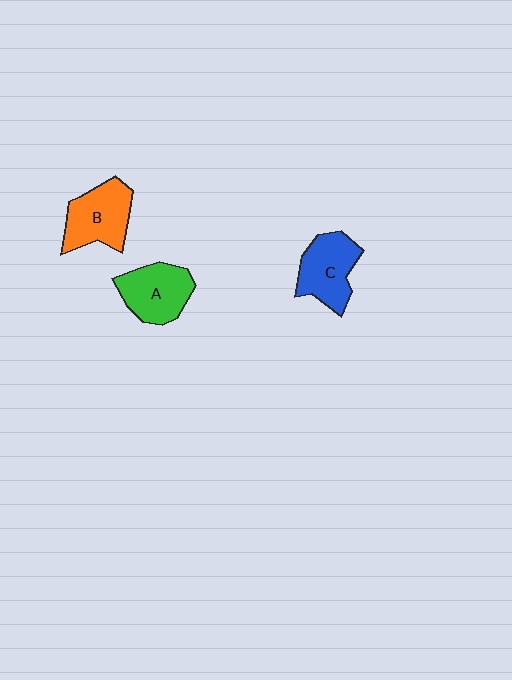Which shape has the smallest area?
Shape A (green).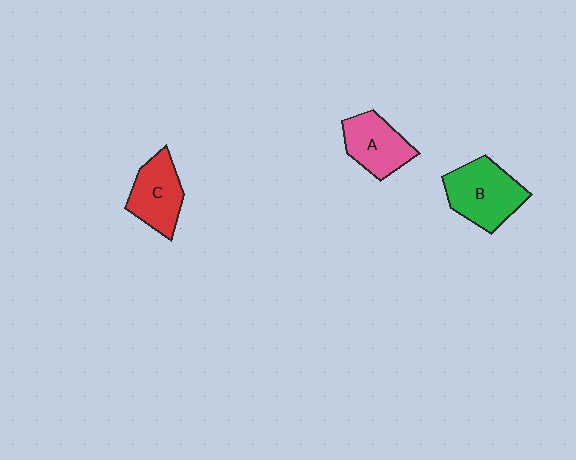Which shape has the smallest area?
Shape A (pink).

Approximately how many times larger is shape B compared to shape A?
Approximately 1.3 times.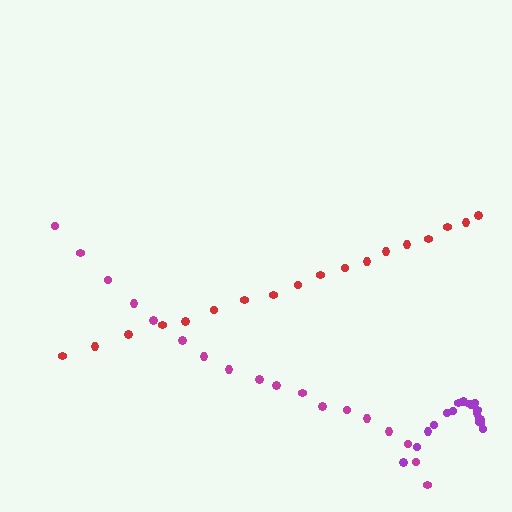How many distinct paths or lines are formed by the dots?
There are 3 distinct paths.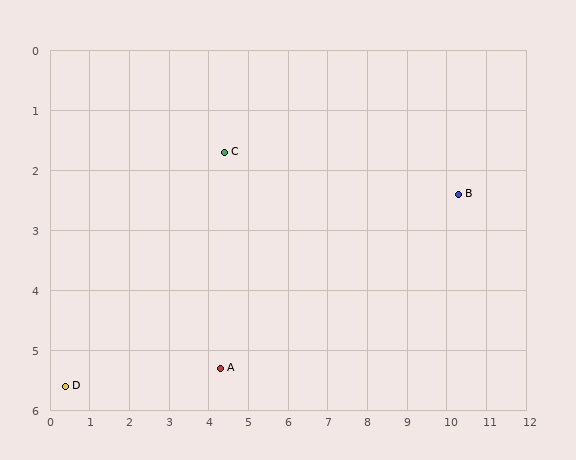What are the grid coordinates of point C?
Point C is at approximately (4.4, 1.7).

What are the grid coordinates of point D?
Point D is at approximately (0.4, 5.6).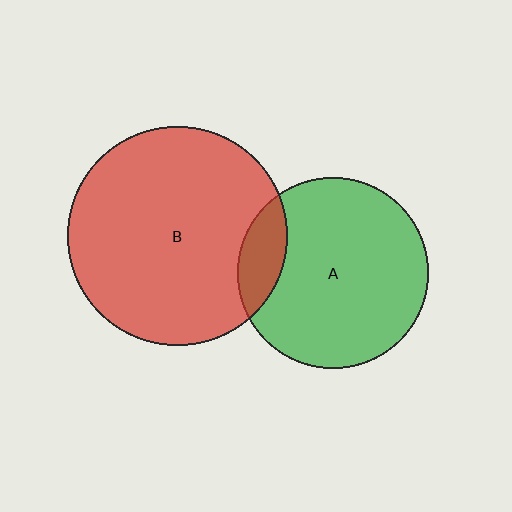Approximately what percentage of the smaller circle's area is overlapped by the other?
Approximately 15%.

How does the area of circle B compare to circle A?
Approximately 1.3 times.